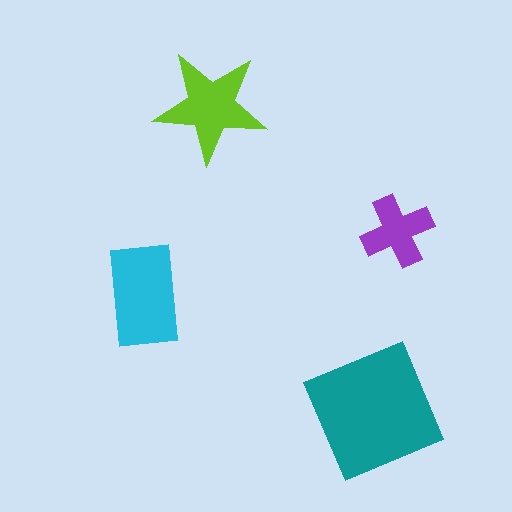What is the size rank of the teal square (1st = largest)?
1st.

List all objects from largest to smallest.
The teal square, the cyan rectangle, the lime star, the purple cross.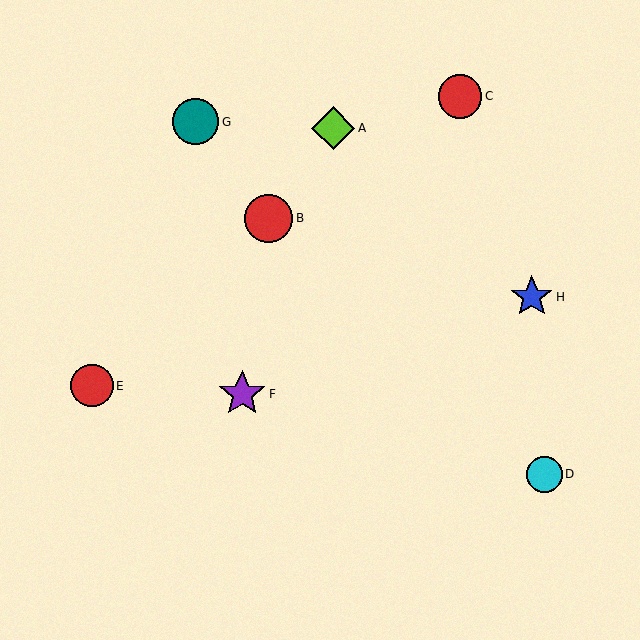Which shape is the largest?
The red circle (labeled B) is the largest.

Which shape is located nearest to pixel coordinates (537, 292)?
The blue star (labeled H) at (532, 297) is nearest to that location.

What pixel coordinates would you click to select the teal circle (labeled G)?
Click at (195, 122) to select the teal circle G.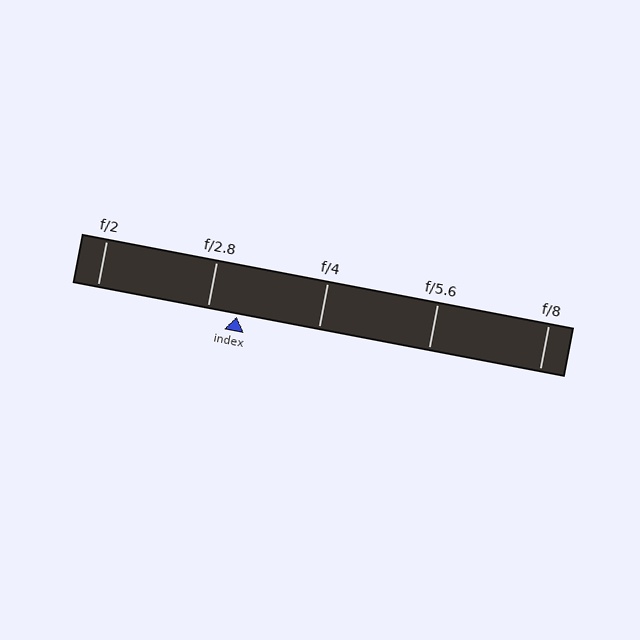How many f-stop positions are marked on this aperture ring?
There are 5 f-stop positions marked.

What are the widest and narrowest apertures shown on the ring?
The widest aperture shown is f/2 and the narrowest is f/8.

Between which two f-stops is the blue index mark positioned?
The index mark is between f/2.8 and f/4.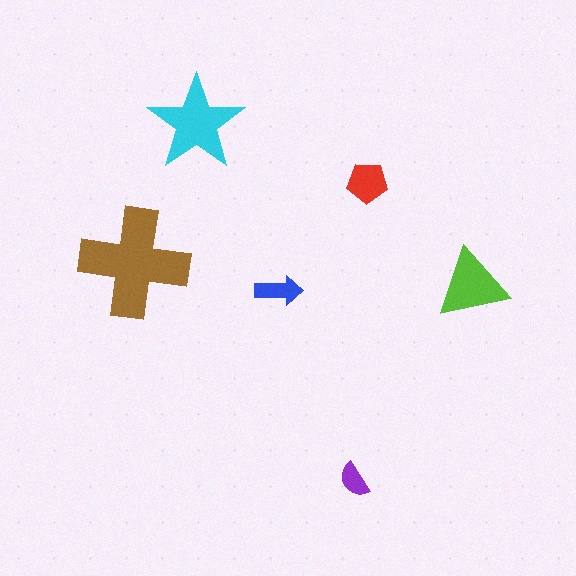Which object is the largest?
The brown cross.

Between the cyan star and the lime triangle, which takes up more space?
The cyan star.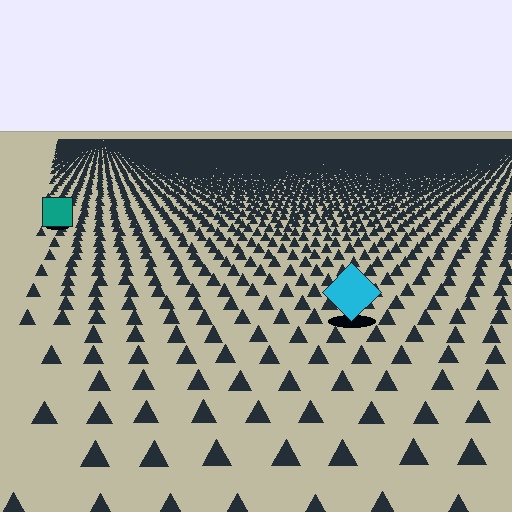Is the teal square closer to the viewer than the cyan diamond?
No. The cyan diamond is closer — you can tell from the texture gradient: the ground texture is coarser near it.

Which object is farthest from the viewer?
The teal square is farthest from the viewer. It appears smaller and the ground texture around it is denser.